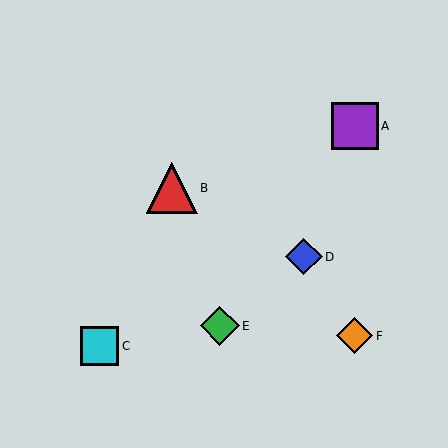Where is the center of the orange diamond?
The center of the orange diamond is at (355, 336).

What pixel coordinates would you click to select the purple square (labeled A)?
Click at (355, 126) to select the purple square A.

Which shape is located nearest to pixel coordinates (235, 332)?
The green diamond (labeled E) at (220, 326) is nearest to that location.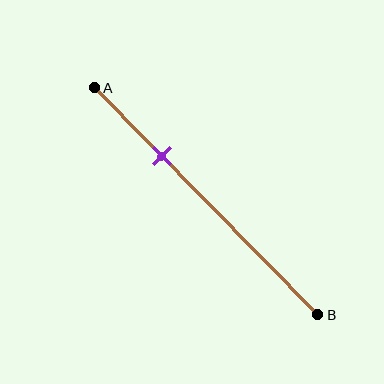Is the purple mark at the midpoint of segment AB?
No, the mark is at about 30% from A, not at the 50% midpoint.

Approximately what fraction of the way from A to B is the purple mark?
The purple mark is approximately 30% of the way from A to B.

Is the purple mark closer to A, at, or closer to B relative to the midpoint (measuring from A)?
The purple mark is closer to point A than the midpoint of segment AB.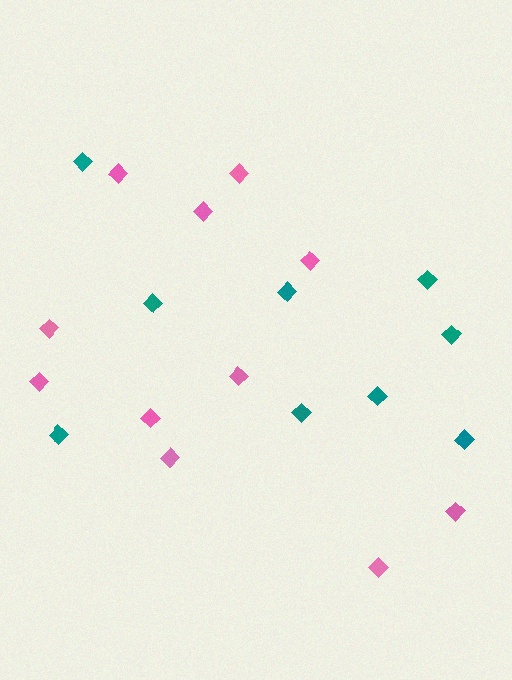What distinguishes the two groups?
There are 2 groups: one group of teal diamonds (9) and one group of pink diamonds (11).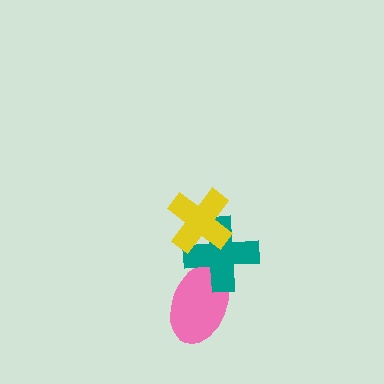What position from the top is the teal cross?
The teal cross is 2nd from the top.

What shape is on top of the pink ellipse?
The teal cross is on top of the pink ellipse.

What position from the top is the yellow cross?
The yellow cross is 1st from the top.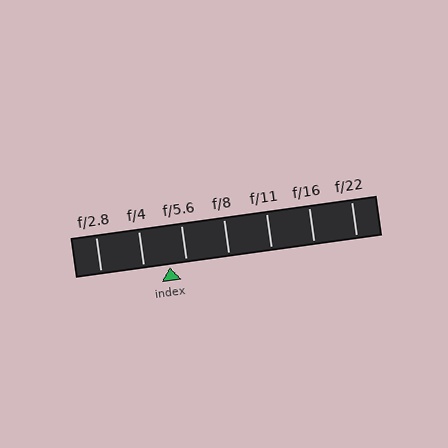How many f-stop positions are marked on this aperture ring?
There are 7 f-stop positions marked.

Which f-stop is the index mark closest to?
The index mark is closest to f/5.6.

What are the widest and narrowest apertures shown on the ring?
The widest aperture shown is f/2.8 and the narrowest is f/22.